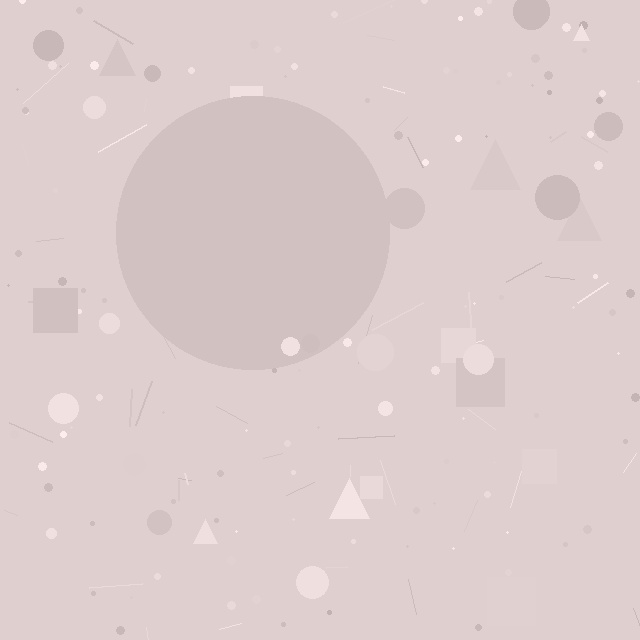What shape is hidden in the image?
A circle is hidden in the image.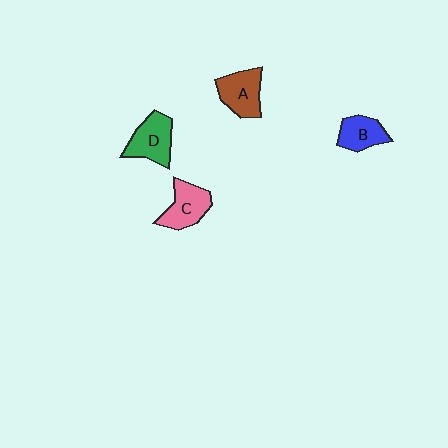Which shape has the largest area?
Shape D (green).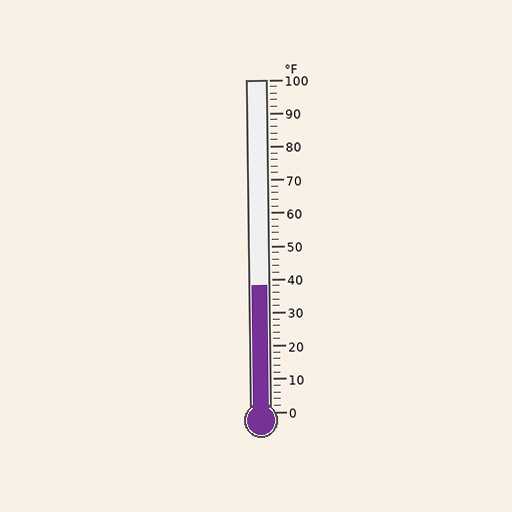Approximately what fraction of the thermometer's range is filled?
The thermometer is filled to approximately 40% of its range.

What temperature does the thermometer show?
The thermometer shows approximately 38°F.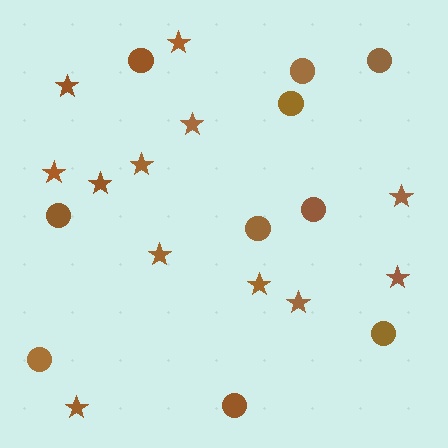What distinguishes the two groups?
There are 2 groups: one group of stars (12) and one group of circles (10).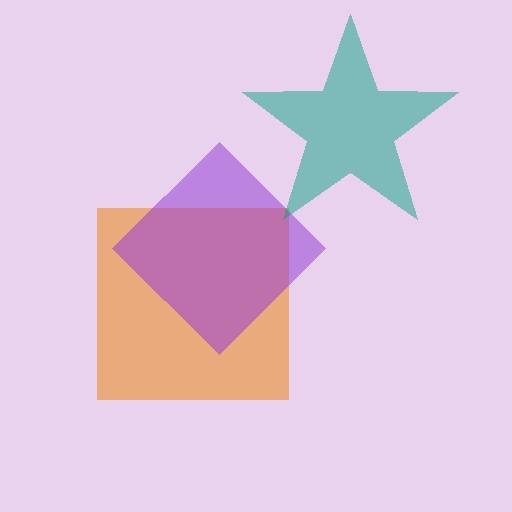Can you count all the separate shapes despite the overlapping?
Yes, there are 3 separate shapes.